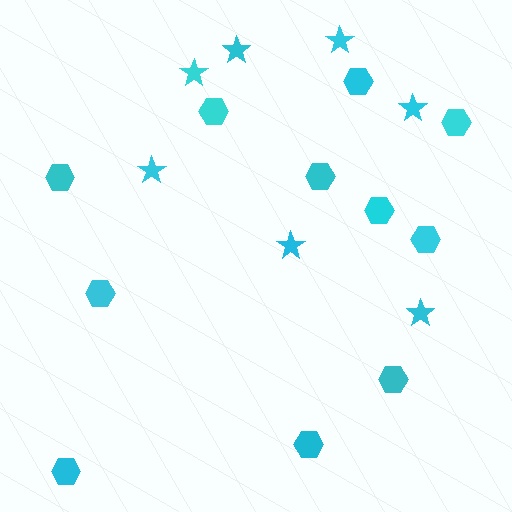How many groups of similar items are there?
There are 2 groups: one group of hexagons (11) and one group of stars (7).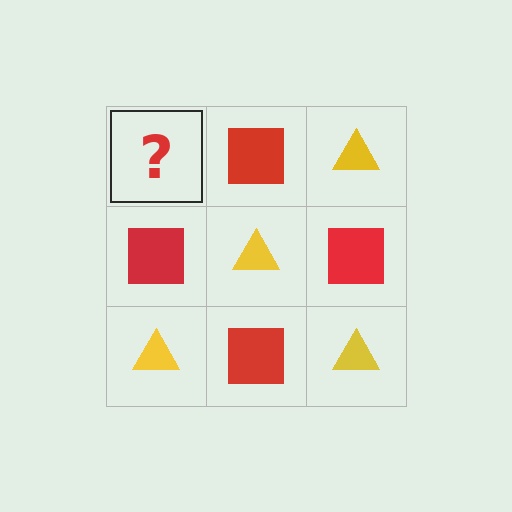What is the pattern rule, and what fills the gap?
The rule is that it alternates yellow triangle and red square in a checkerboard pattern. The gap should be filled with a yellow triangle.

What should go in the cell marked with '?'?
The missing cell should contain a yellow triangle.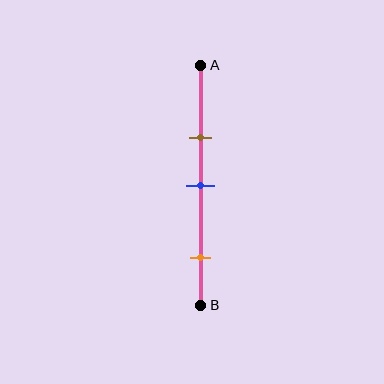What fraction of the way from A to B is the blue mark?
The blue mark is approximately 50% (0.5) of the way from A to B.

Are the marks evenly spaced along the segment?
No, the marks are not evenly spaced.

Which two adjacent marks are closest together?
The brown and blue marks are the closest adjacent pair.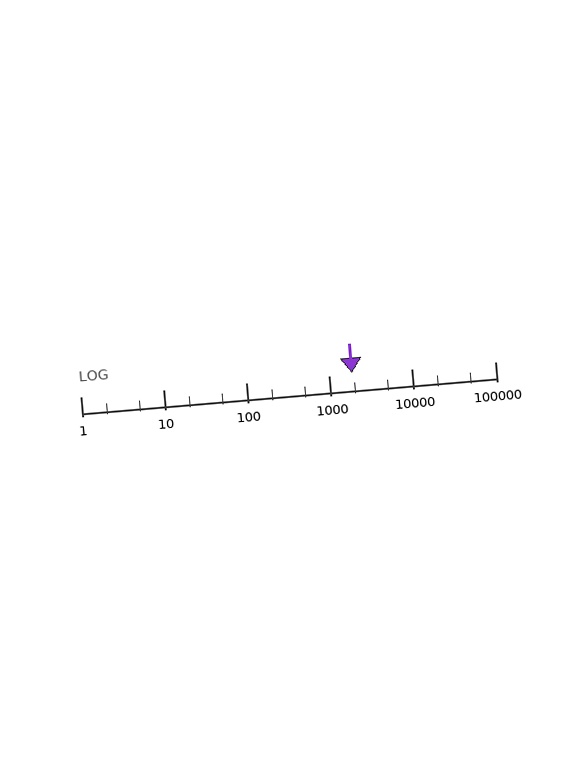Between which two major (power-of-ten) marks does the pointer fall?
The pointer is between 1000 and 10000.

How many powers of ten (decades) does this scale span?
The scale spans 5 decades, from 1 to 100000.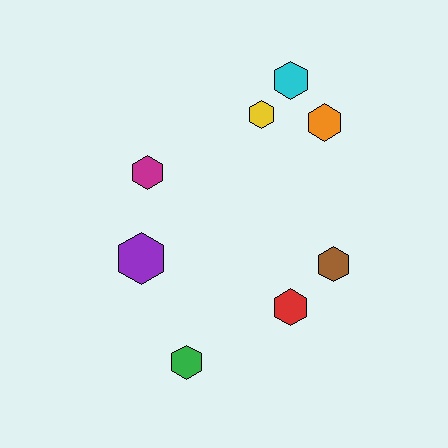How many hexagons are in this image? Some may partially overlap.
There are 8 hexagons.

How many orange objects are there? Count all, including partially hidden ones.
There is 1 orange object.